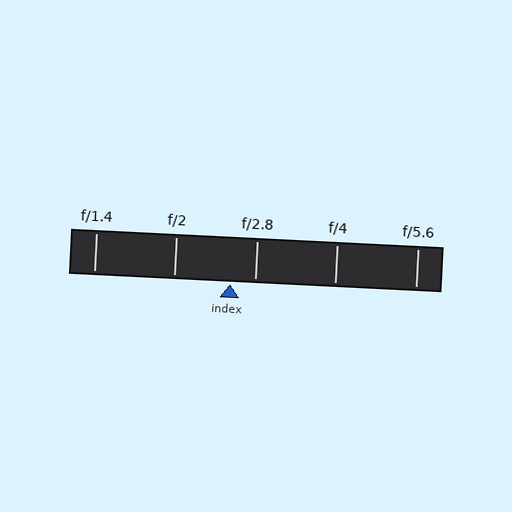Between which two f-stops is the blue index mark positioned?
The index mark is between f/2 and f/2.8.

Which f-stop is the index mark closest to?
The index mark is closest to f/2.8.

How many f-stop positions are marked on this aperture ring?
There are 5 f-stop positions marked.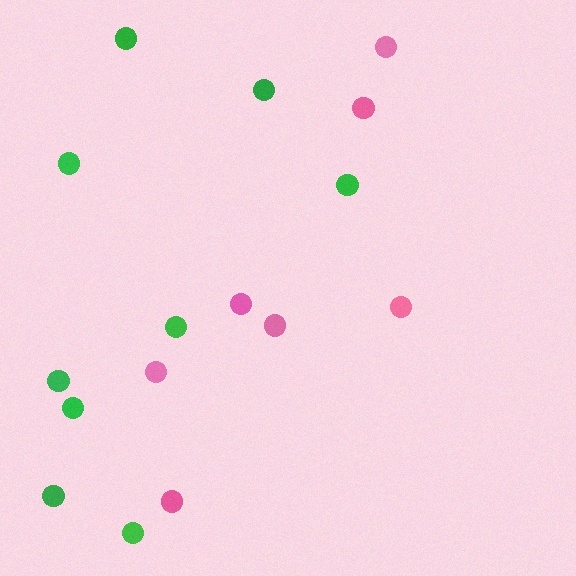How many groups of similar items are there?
There are 2 groups: one group of pink circles (7) and one group of green circles (9).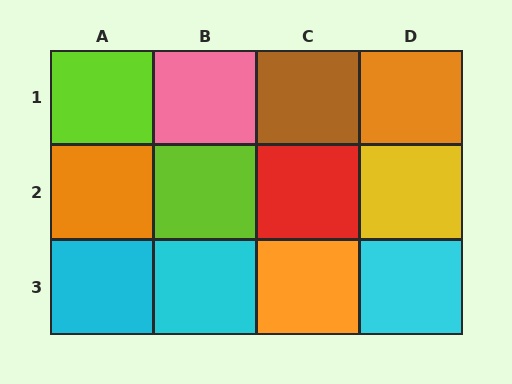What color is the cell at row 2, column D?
Yellow.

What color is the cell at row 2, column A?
Orange.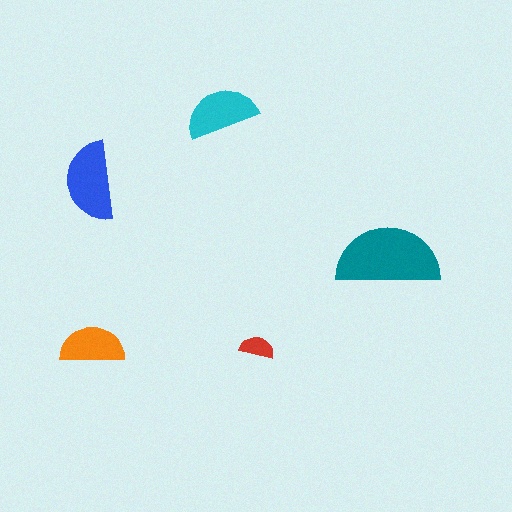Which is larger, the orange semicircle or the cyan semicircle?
The cyan one.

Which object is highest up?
The cyan semicircle is topmost.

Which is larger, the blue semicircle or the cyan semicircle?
The blue one.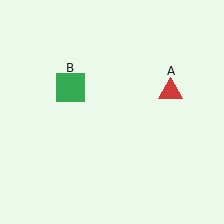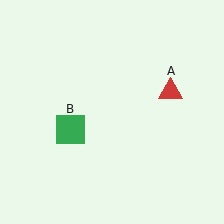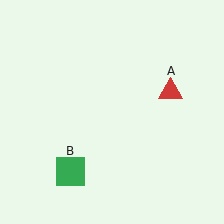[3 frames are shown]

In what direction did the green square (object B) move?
The green square (object B) moved down.